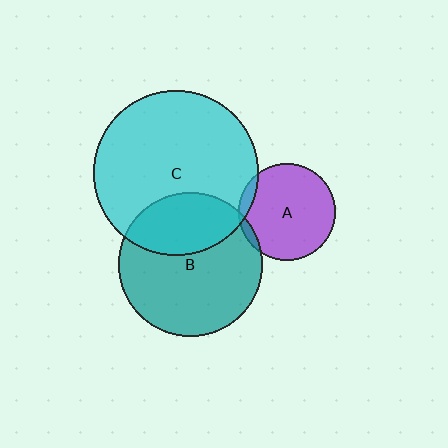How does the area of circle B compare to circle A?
Approximately 2.2 times.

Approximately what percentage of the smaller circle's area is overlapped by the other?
Approximately 5%.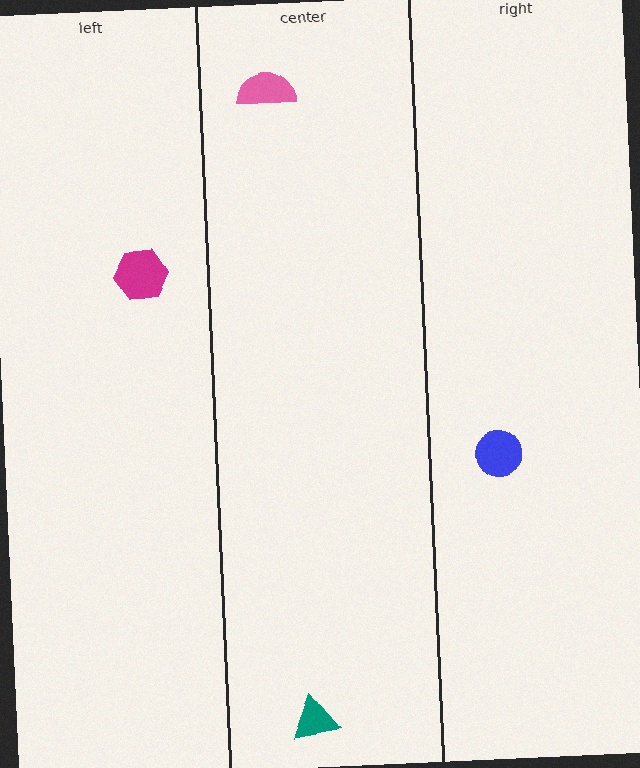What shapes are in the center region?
The pink semicircle, the teal triangle.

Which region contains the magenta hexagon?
The left region.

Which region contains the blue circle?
The right region.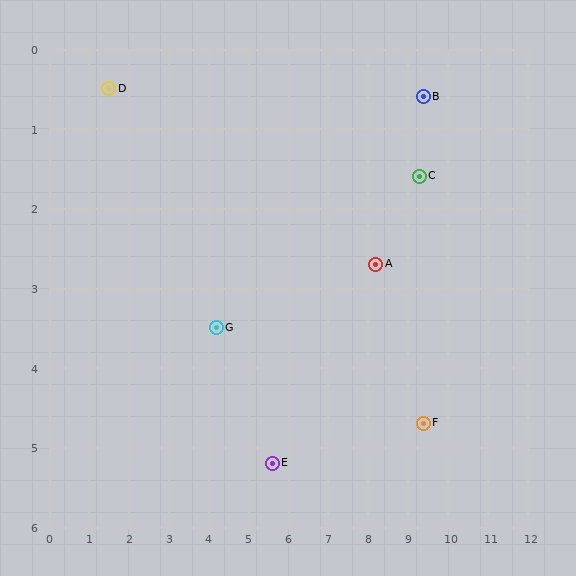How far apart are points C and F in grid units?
Points C and F are about 3.1 grid units apart.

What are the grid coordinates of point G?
Point G is at approximately (4.2, 3.5).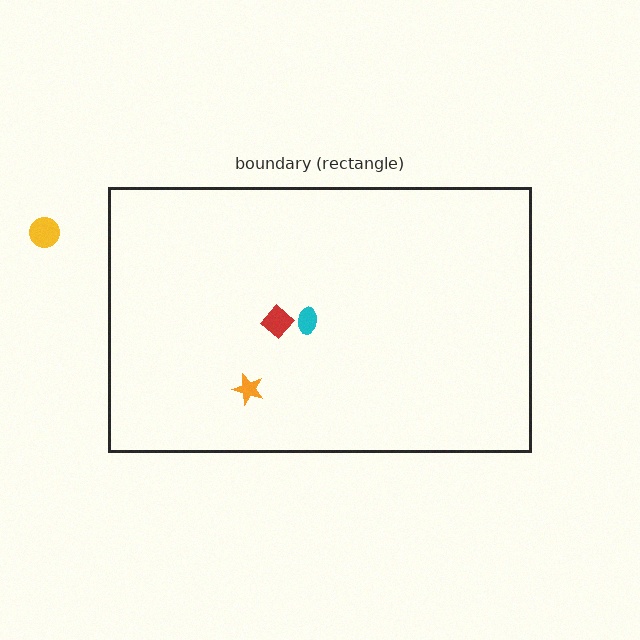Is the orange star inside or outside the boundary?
Inside.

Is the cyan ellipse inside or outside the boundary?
Inside.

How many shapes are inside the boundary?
3 inside, 1 outside.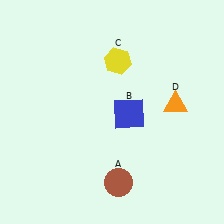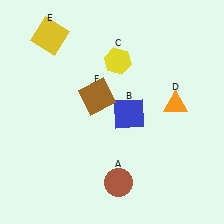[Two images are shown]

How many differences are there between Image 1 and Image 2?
There are 2 differences between the two images.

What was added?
A yellow square (E), a brown square (F) were added in Image 2.